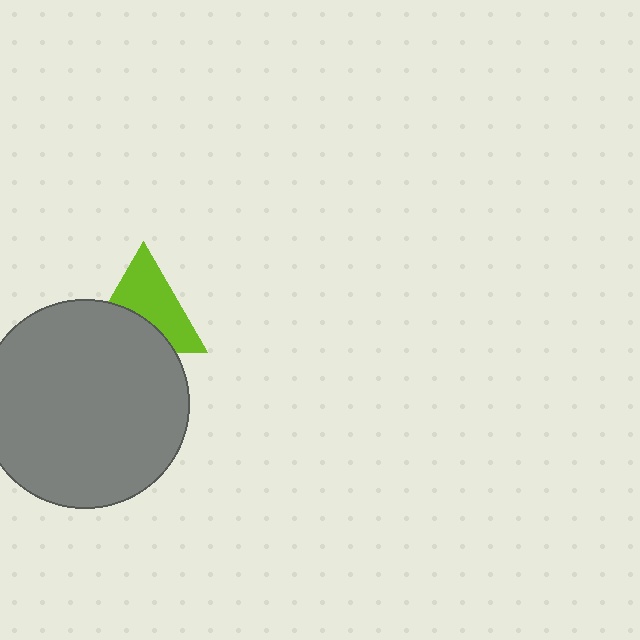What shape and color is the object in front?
The object in front is a gray circle.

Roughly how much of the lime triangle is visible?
About half of it is visible (roughly 58%).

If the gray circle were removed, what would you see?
You would see the complete lime triangle.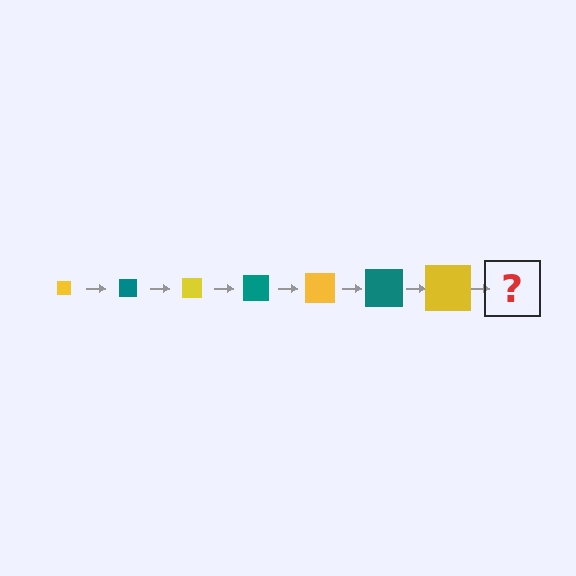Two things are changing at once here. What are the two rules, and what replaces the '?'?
The two rules are that the square grows larger each step and the color cycles through yellow and teal. The '?' should be a teal square, larger than the previous one.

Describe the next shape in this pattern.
It should be a teal square, larger than the previous one.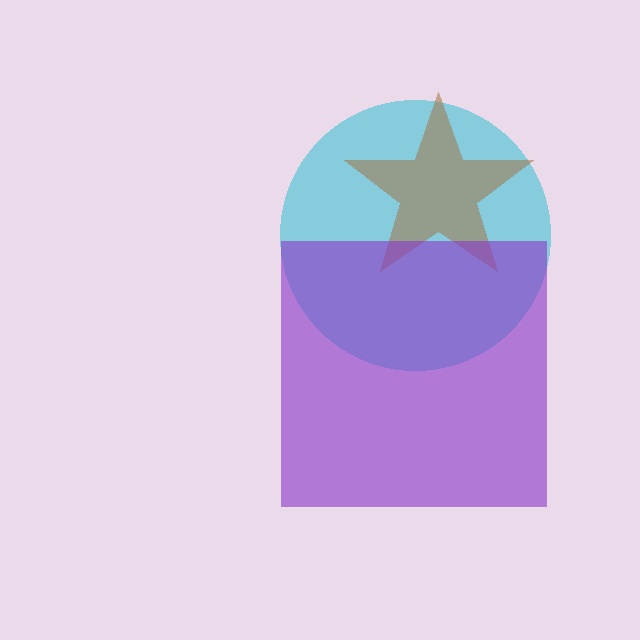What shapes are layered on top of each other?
The layered shapes are: a cyan circle, a brown star, a purple square.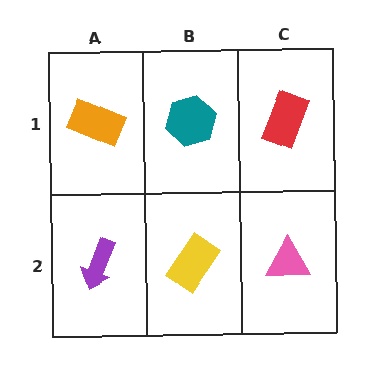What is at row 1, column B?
A teal hexagon.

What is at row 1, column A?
An orange rectangle.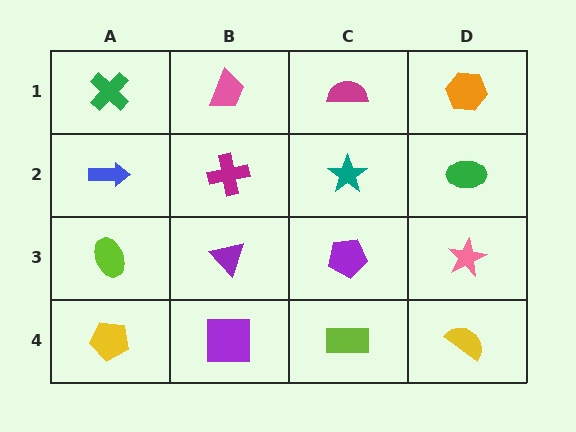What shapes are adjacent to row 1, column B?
A magenta cross (row 2, column B), a green cross (row 1, column A), a magenta semicircle (row 1, column C).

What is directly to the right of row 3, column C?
A pink star.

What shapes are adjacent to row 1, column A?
A blue arrow (row 2, column A), a pink trapezoid (row 1, column B).